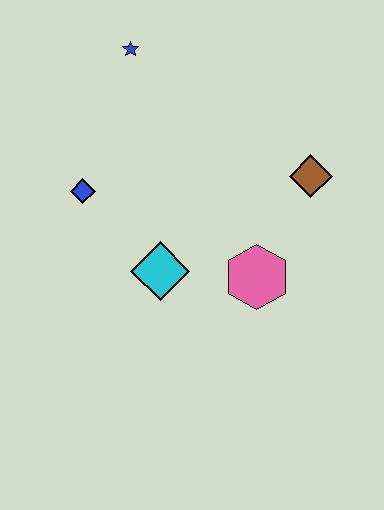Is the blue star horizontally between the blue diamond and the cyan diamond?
Yes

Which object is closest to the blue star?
The blue diamond is closest to the blue star.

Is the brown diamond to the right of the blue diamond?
Yes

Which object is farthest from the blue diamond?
The brown diamond is farthest from the blue diamond.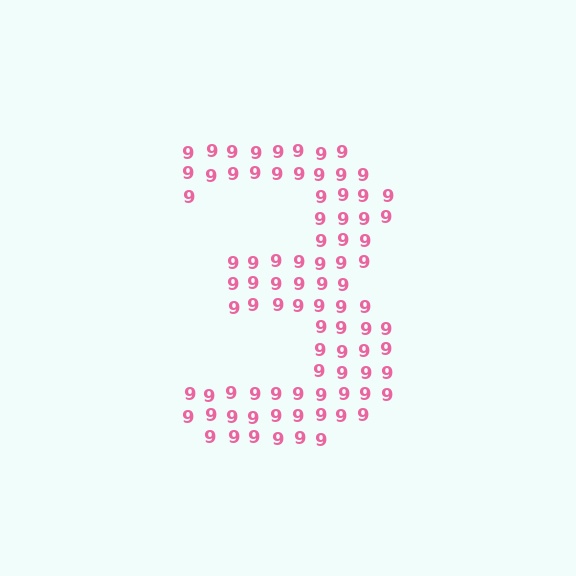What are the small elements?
The small elements are digit 9's.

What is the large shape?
The large shape is the digit 3.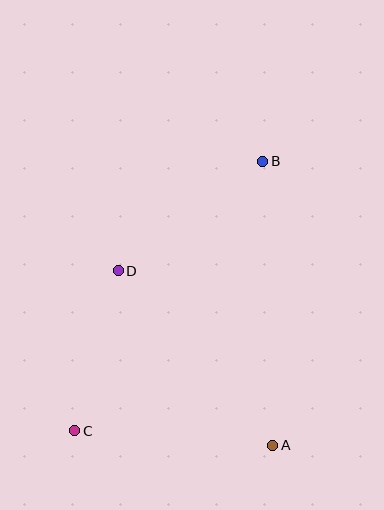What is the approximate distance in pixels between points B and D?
The distance between B and D is approximately 181 pixels.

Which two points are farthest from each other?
Points B and C are farthest from each other.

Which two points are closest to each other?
Points C and D are closest to each other.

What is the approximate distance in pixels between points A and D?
The distance between A and D is approximately 233 pixels.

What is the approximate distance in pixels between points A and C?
The distance between A and C is approximately 199 pixels.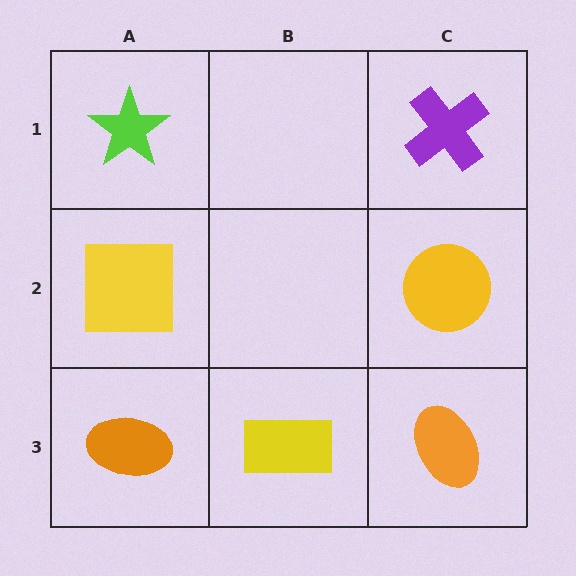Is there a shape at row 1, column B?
No, that cell is empty.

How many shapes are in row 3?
3 shapes.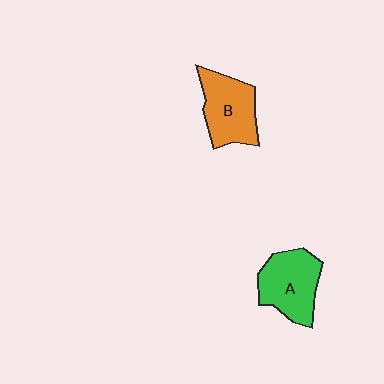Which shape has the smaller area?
Shape B (orange).